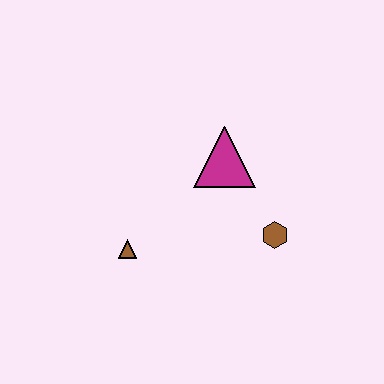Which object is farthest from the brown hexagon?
The brown triangle is farthest from the brown hexagon.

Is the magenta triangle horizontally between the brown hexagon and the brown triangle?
Yes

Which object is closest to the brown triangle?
The magenta triangle is closest to the brown triangle.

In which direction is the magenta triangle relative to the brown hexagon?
The magenta triangle is above the brown hexagon.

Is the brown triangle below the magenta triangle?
Yes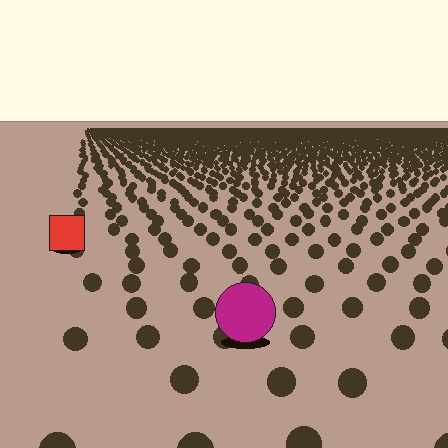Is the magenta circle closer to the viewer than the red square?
Yes. The magenta circle is closer — you can tell from the texture gradient: the ground texture is coarser near it.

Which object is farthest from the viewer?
The red square is farthest from the viewer. It appears smaller and the ground texture around it is denser.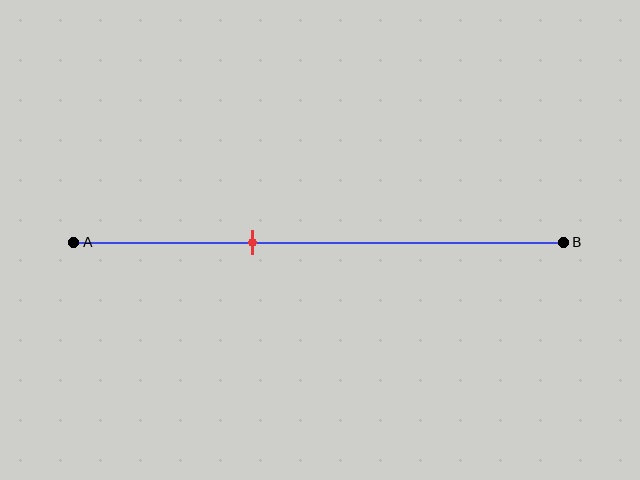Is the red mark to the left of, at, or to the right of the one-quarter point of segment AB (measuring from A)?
The red mark is to the right of the one-quarter point of segment AB.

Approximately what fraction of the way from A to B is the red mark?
The red mark is approximately 35% of the way from A to B.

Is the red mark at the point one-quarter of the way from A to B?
No, the mark is at about 35% from A, not at the 25% one-quarter point.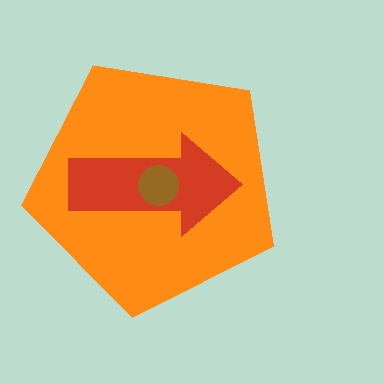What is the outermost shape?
The orange pentagon.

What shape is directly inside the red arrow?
The brown circle.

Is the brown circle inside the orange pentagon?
Yes.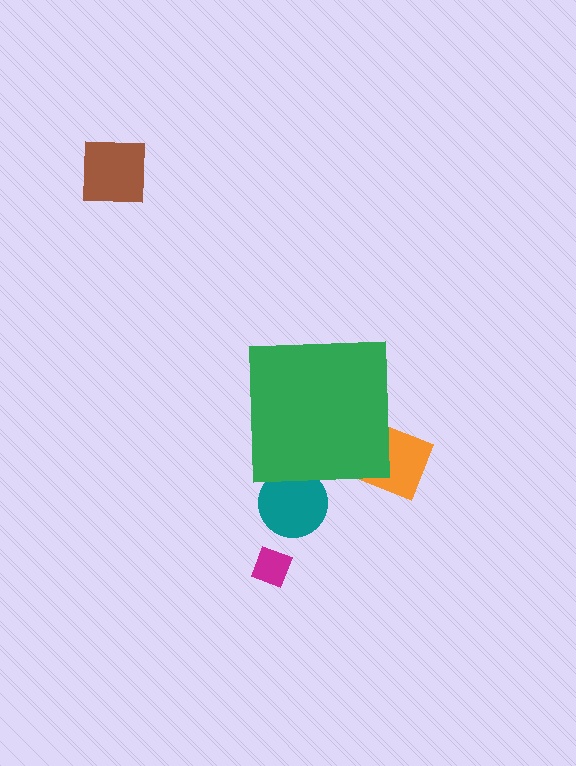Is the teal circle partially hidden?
Yes, the teal circle is partially hidden behind the green square.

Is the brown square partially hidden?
No, the brown square is fully visible.